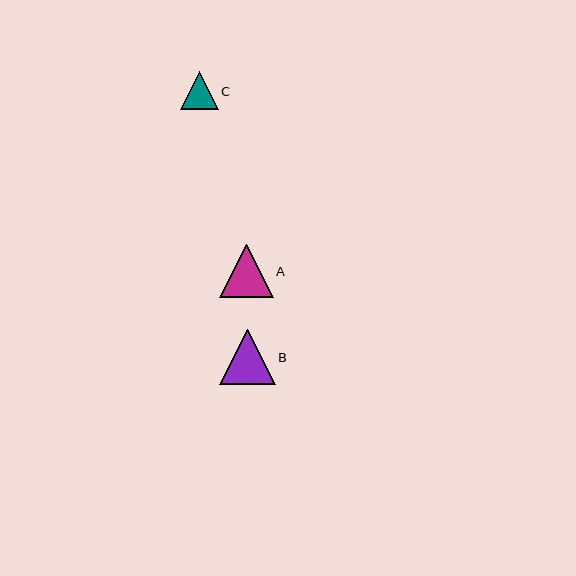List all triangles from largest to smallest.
From largest to smallest: B, A, C.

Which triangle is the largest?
Triangle B is the largest with a size of approximately 55 pixels.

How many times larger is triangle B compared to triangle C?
Triangle B is approximately 1.5 times the size of triangle C.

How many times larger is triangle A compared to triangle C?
Triangle A is approximately 1.4 times the size of triangle C.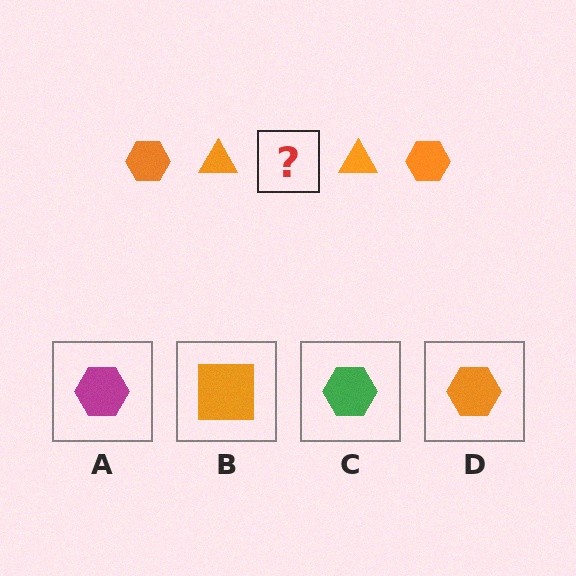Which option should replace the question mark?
Option D.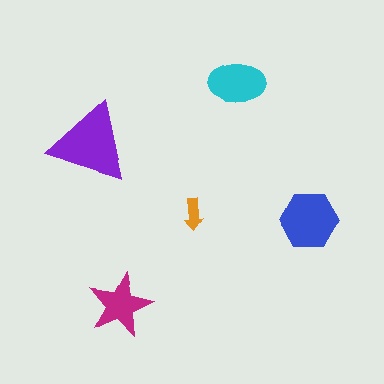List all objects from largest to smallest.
The purple triangle, the blue hexagon, the cyan ellipse, the magenta star, the orange arrow.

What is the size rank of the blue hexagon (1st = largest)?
2nd.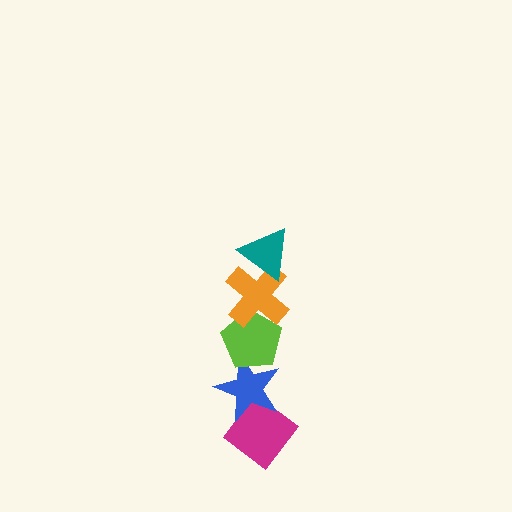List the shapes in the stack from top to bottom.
From top to bottom: the teal triangle, the orange cross, the lime pentagon, the blue star, the magenta diamond.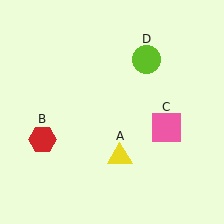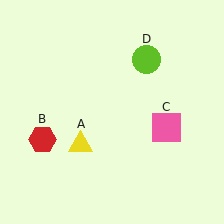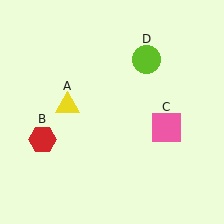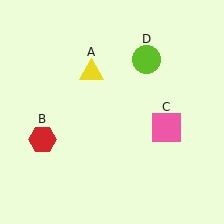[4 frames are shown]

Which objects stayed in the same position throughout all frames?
Red hexagon (object B) and pink square (object C) and lime circle (object D) remained stationary.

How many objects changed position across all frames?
1 object changed position: yellow triangle (object A).